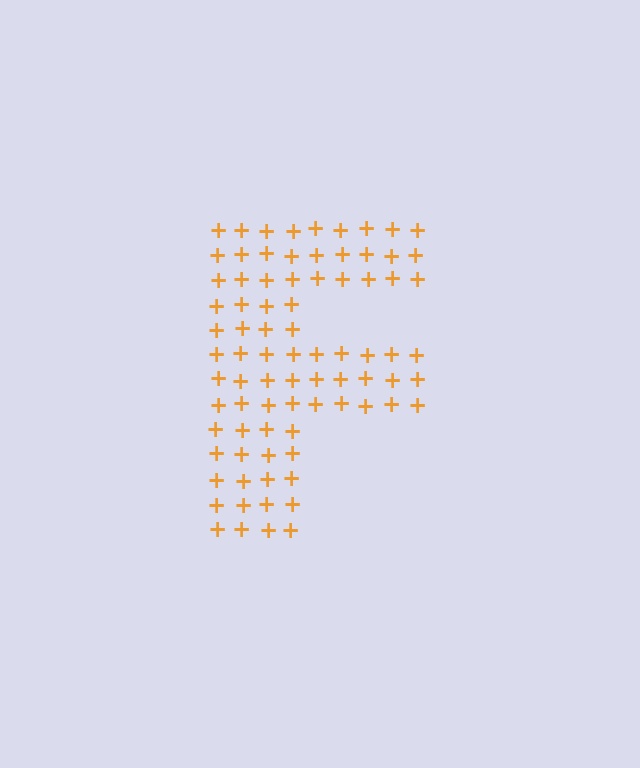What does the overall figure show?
The overall figure shows the letter F.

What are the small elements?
The small elements are plus signs.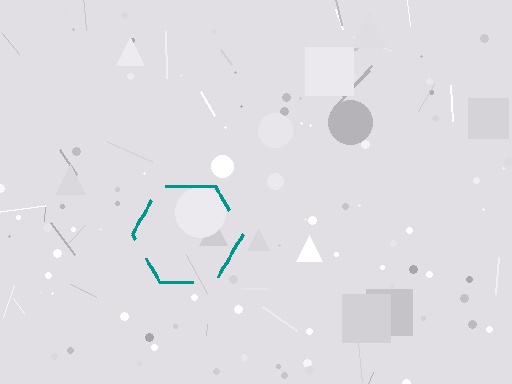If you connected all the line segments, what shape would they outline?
They would outline a hexagon.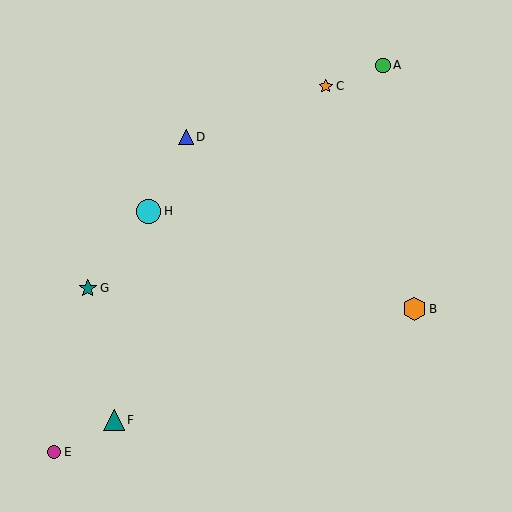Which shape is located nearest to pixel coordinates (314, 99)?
The orange star (labeled C) at (326, 86) is nearest to that location.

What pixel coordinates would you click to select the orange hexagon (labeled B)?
Click at (414, 309) to select the orange hexagon B.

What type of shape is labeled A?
Shape A is a green circle.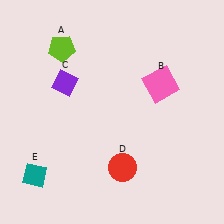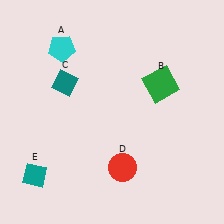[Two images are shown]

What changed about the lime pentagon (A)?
In Image 1, A is lime. In Image 2, it changed to cyan.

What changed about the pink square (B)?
In Image 1, B is pink. In Image 2, it changed to green.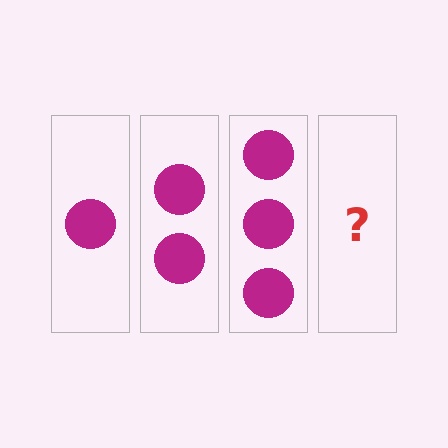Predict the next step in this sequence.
The next step is 4 circles.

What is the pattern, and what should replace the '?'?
The pattern is that each step adds one more circle. The '?' should be 4 circles.